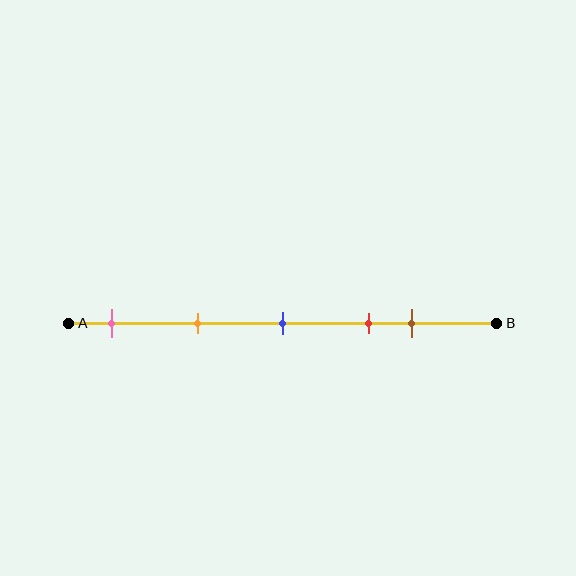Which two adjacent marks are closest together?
The red and brown marks are the closest adjacent pair.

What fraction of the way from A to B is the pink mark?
The pink mark is approximately 10% (0.1) of the way from A to B.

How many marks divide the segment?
There are 5 marks dividing the segment.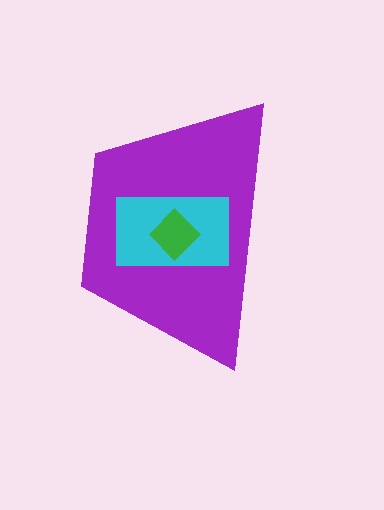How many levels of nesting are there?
3.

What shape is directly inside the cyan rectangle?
The green diamond.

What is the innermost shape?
The green diamond.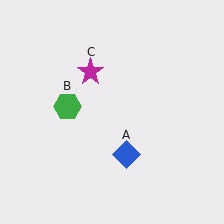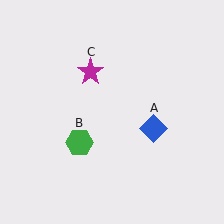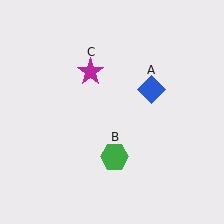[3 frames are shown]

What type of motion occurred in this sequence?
The blue diamond (object A), green hexagon (object B) rotated counterclockwise around the center of the scene.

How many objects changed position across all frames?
2 objects changed position: blue diamond (object A), green hexagon (object B).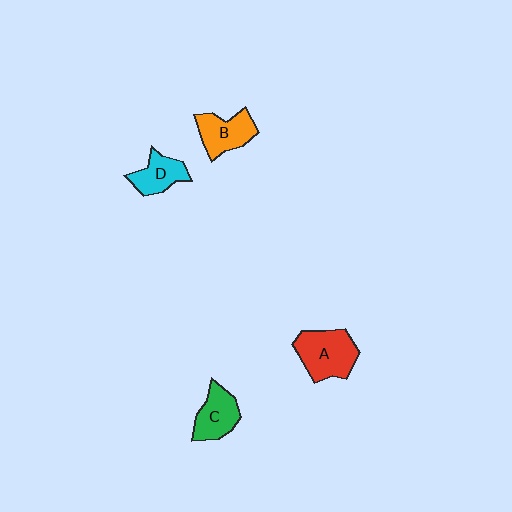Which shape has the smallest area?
Shape D (cyan).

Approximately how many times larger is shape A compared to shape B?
Approximately 1.3 times.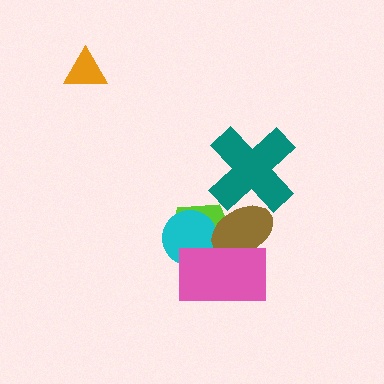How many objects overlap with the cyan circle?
3 objects overlap with the cyan circle.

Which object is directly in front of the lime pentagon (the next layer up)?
The cyan circle is directly in front of the lime pentagon.